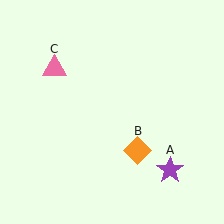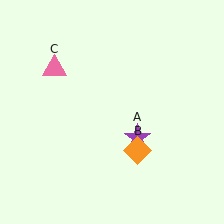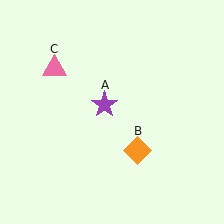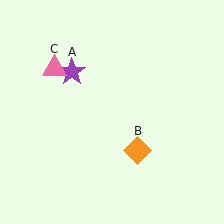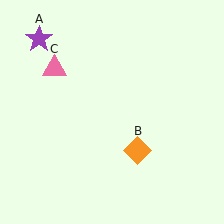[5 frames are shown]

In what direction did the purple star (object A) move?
The purple star (object A) moved up and to the left.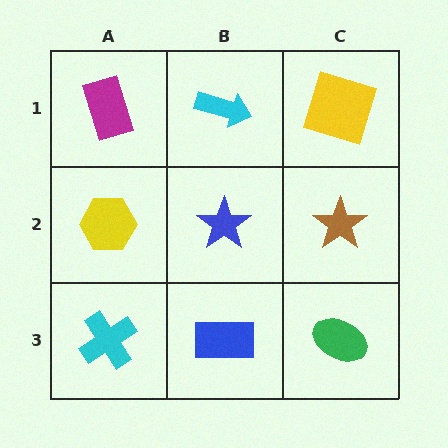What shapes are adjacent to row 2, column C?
A yellow square (row 1, column C), a green ellipse (row 3, column C), a blue star (row 2, column B).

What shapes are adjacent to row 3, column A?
A yellow hexagon (row 2, column A), a blue rectangle (row 3, column B).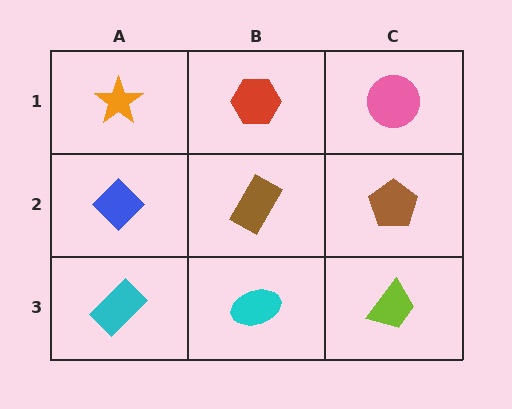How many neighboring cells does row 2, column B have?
4.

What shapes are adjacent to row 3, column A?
A blue diamond (row 2, column A), a cyan ellipse (row 3, column B).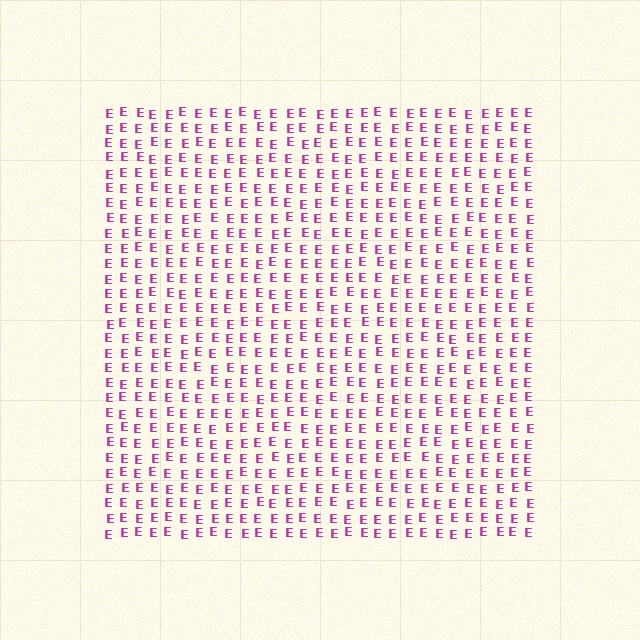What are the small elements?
The small elements are letter E's.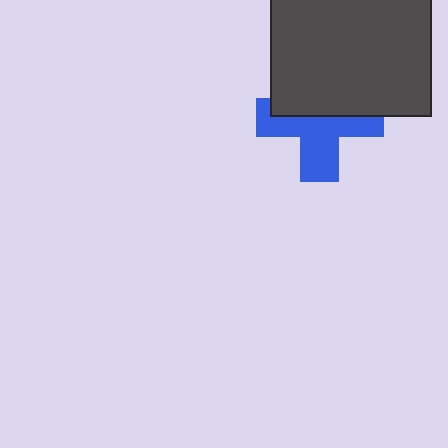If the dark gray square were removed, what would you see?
You would see the complete blue cross.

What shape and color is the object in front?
The object in front is a dark gray square.